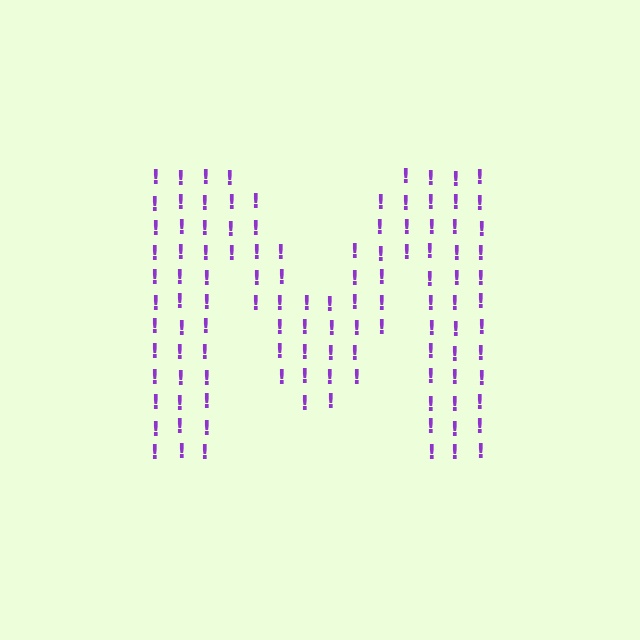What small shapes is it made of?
It is made of small exclamation marks.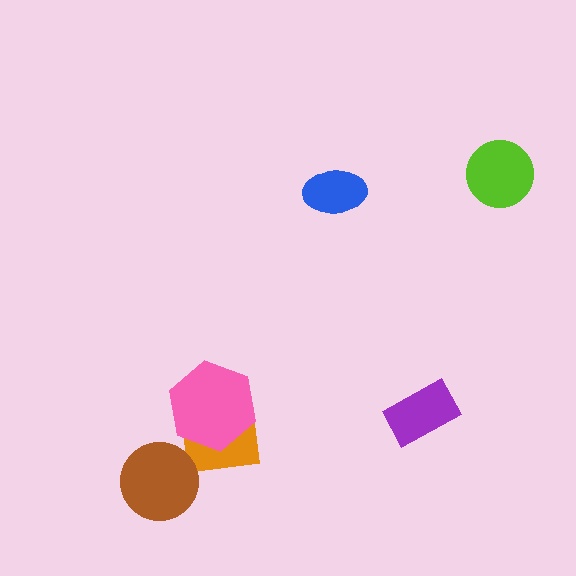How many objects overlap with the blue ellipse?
0 objects overlap with the blue ellipse.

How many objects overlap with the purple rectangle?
0 objects overlap with the purple rectangle.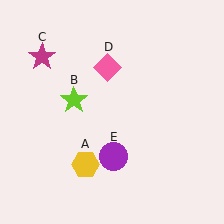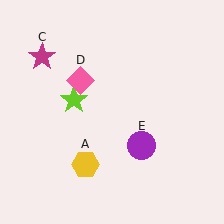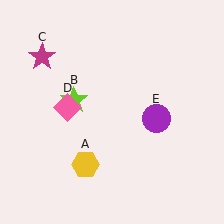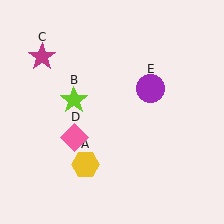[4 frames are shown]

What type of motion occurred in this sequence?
The pink diamond (object D), purple circle (object E) rotated counterclockwise around the center of the scene.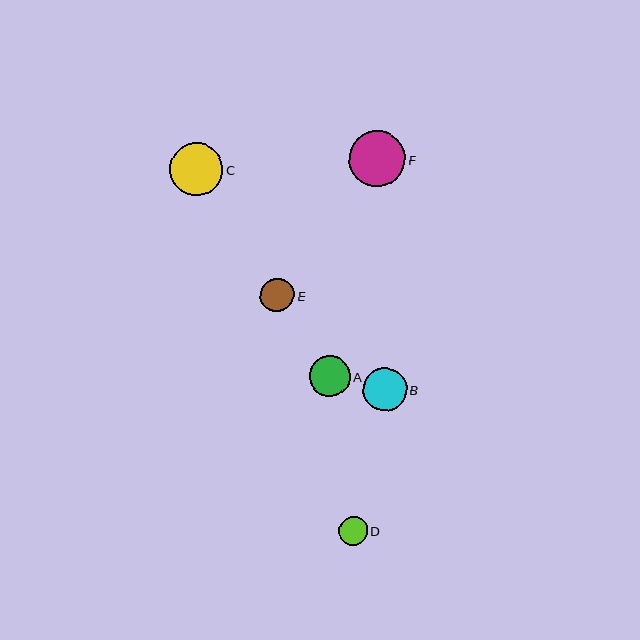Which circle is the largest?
Circle F is the largest with a size of approximately 56 pixels.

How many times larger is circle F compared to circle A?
Circle F is approximately 1.4 times the size of circle A.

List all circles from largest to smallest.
From largest to smallest: F, C, B, A, E, D.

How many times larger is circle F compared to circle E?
Circle F is approximately 1.6 times the size of circle E.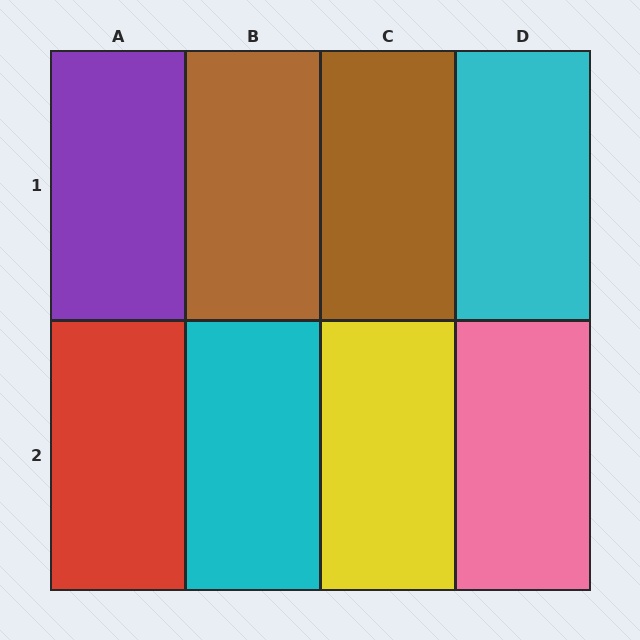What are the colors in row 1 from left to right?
Purple, brown, brown, cyan.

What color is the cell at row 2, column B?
Cyan.